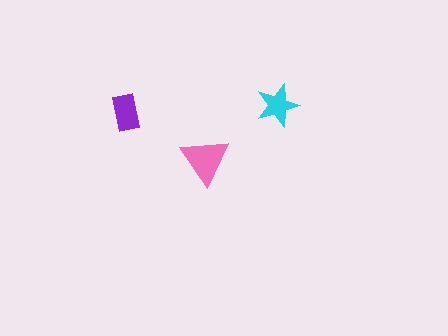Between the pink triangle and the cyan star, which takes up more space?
The pink triangle.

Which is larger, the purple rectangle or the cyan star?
The purple rectangle.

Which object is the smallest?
The cyan star.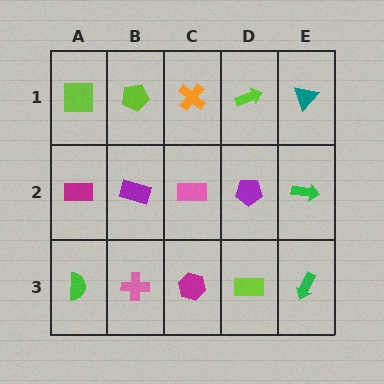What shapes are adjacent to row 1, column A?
A magenta rectangle (row 2, column A), a lime pentagon (row 1, column B).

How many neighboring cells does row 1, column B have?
3.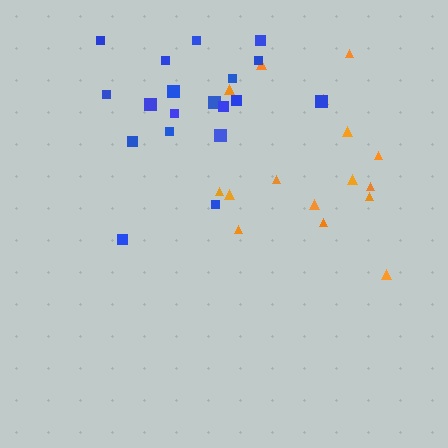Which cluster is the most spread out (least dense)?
Orange.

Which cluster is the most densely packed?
Blue.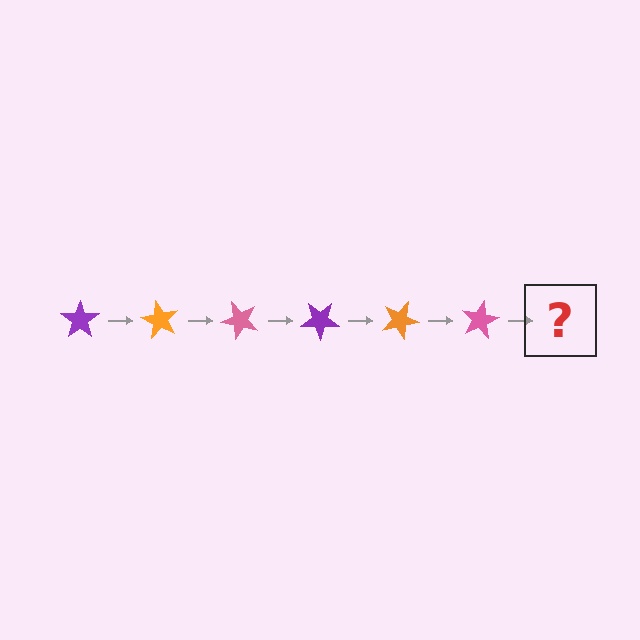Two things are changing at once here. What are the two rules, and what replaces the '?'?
The two rules are that it rotates 60 degrees each step and the color cycles through purple, orange, and pink. The '?' should be a purple star, rotated 360 degrees from the start.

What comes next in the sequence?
The next element should be a purple star, rotated 360 degrees from the start.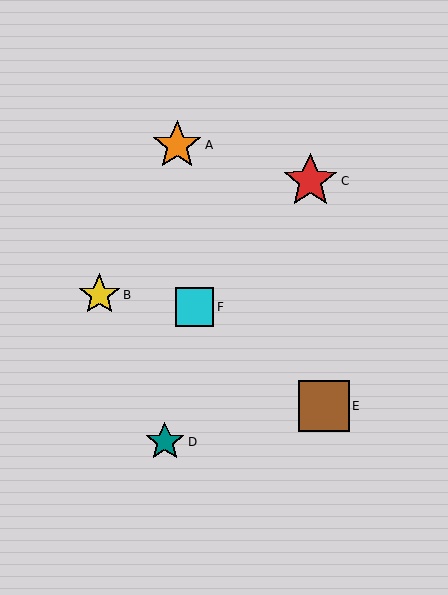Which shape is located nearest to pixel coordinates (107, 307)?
The yellow star (labeled B) at (99, 295) is nearest to that location.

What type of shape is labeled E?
Shape E is a brown square.